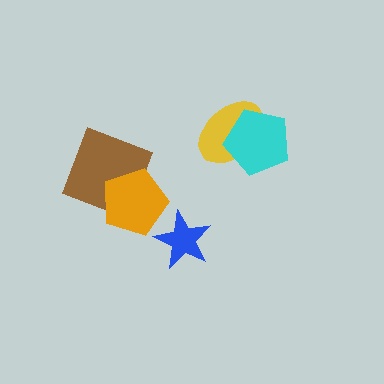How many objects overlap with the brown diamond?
1 object overlaps with the brown diamond.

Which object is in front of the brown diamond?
The orange pentagon is in front of the brown diamond.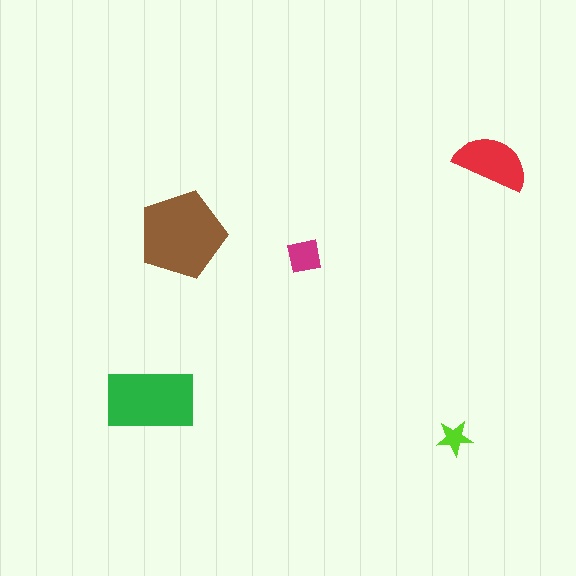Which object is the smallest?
The lime star.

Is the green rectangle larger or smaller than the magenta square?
Larger.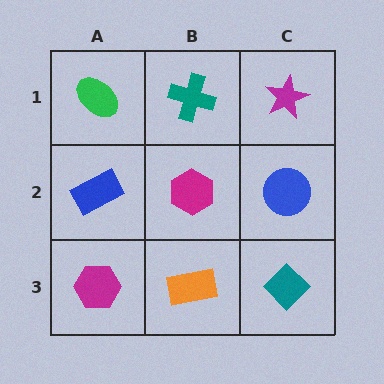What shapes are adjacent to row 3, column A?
A blue rectangle (row 2, column A), an orange rectangle (row 3, column B).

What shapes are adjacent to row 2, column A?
A green ellipse (row 1, column A), a magenta hexagon (row 3, column A), a magenta hexagon (row 2, column B).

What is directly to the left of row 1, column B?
A green ellipse.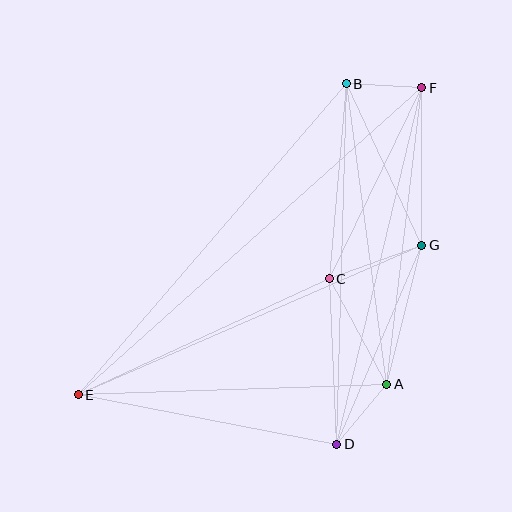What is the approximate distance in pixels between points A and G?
The distance between A and G is approximately 143 pixels.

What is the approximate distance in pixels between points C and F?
The distance between C and F is approximately 213 pixels.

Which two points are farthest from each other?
Points E and F are farthest from each other.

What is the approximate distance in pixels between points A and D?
The distance between A and D is approximately 78 pixels.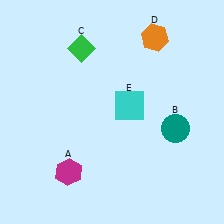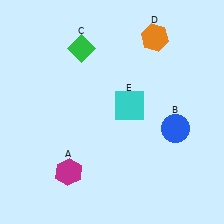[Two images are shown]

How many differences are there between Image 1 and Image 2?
There is 1 difference between the two images.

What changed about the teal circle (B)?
In Image 1, B is teal. In Image 2, it changed to blue.